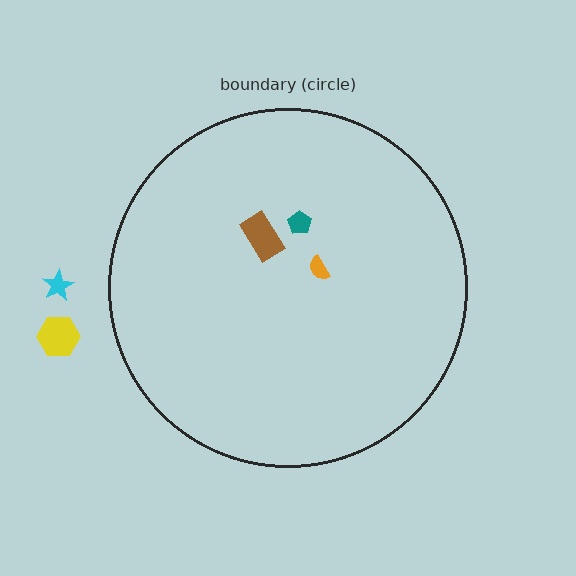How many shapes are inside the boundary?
3 inside, 2 outside.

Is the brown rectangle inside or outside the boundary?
Inside.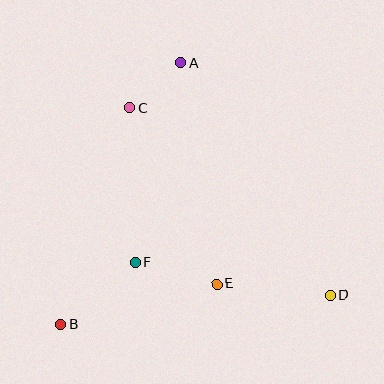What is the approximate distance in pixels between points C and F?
The distance between C and F is approximately 155 pixels.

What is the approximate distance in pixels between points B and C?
The distance between B and C is approximately 227 pixels.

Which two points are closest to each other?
Points A and C are closest to each other.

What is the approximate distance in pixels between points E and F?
The distance between E and F is approximately 85 pixels.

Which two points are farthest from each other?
Points A and B are farthest from each other.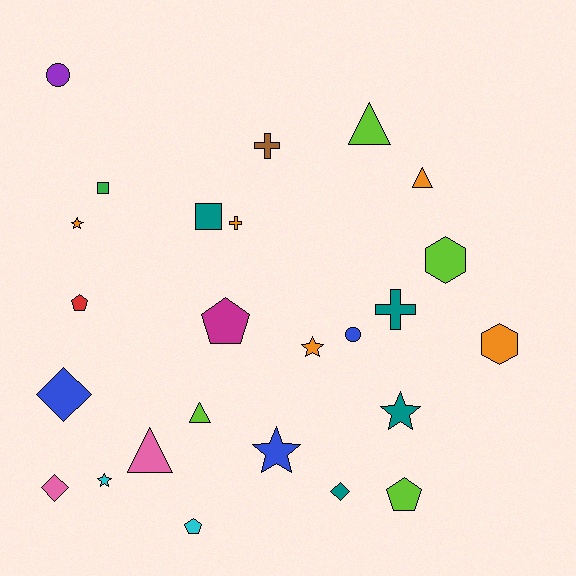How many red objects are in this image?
There is 1 red object.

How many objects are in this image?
There are 25 objects.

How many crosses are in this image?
There are 3 crosses.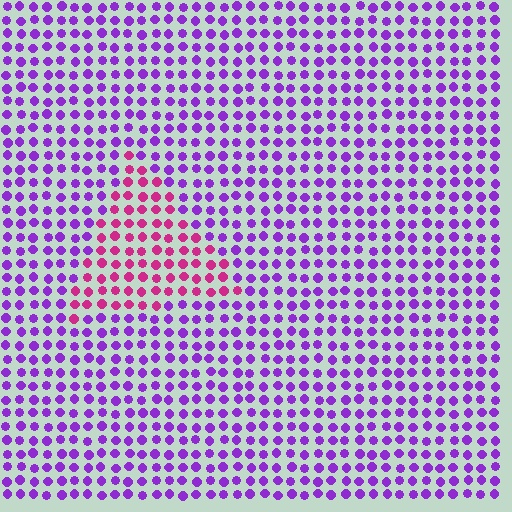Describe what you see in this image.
The image is filled with small purple elements in a uniform arrangement. A triangle-shaped region is visible where the elements are tinted to a slightly different hue, forming a subtle color boundary.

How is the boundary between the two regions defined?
The boundary is defined purely by a slight shift in hue (about 48 degrees). Spacing, size, and orientation are identical on both sides.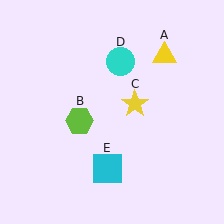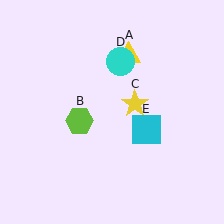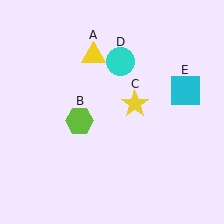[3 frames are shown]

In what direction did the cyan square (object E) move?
The cyan square (object E) moved up and to the right.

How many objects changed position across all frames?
2 objects changed position: yellow triangle (object A), cyan square (object E).